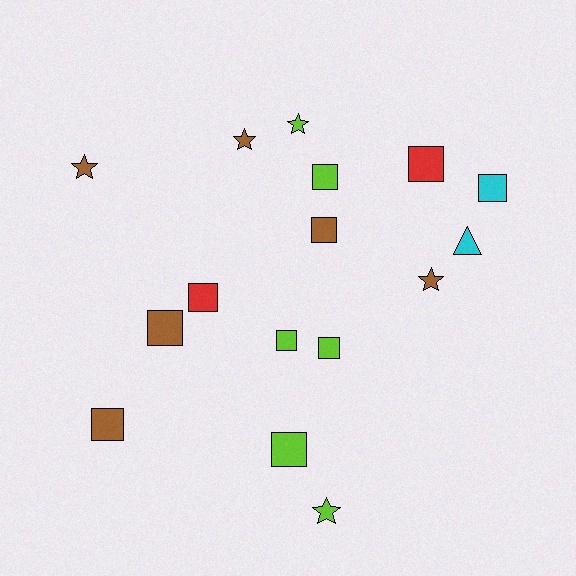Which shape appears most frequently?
Square, with 10 objects.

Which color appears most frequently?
Brown, with 6 objects.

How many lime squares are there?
There are 4 lime squares.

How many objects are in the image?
There are 16 objects.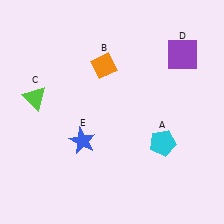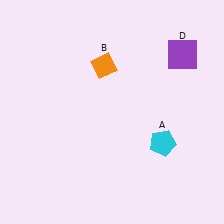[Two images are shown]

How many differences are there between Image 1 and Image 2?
There are 2 differences between the two images.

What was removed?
The lime triangle (C), the blue star (E) were removed in Image 2.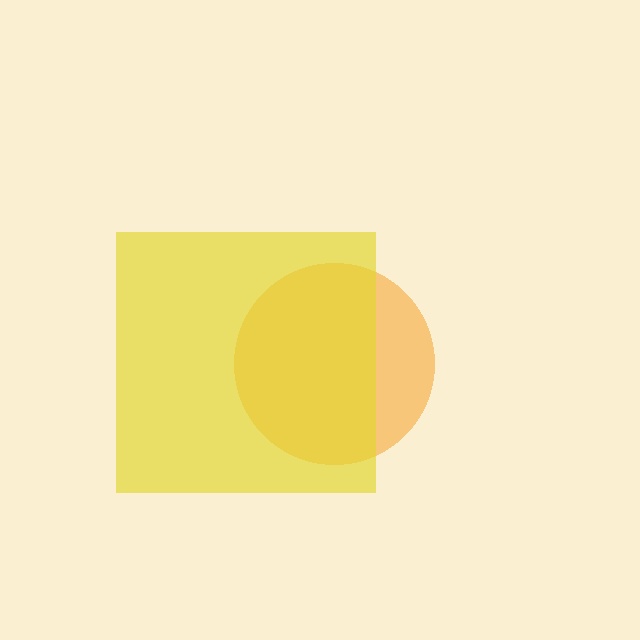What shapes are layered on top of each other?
The layered shapes are: an orange circle, a yellow square.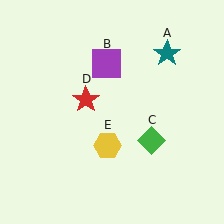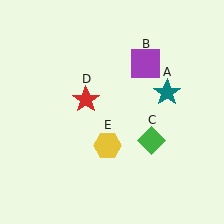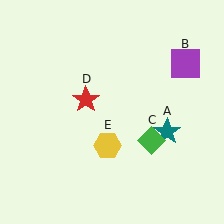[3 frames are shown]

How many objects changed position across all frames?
2 objects changed position: teal star (object A), purple square (object B).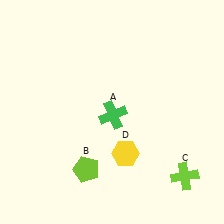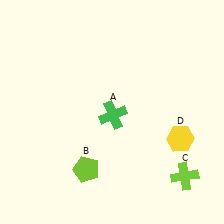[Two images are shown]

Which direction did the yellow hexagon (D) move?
The yellow hexagon (D) moved right.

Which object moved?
The yellow hexagon (D) moved right.